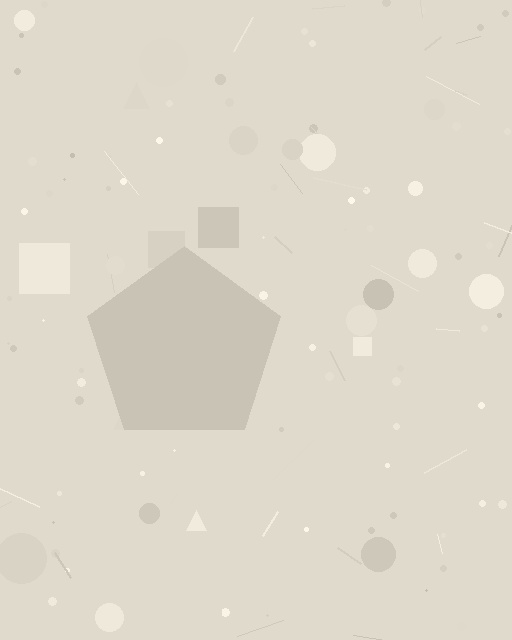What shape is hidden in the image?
A pentagon is hidden in the image.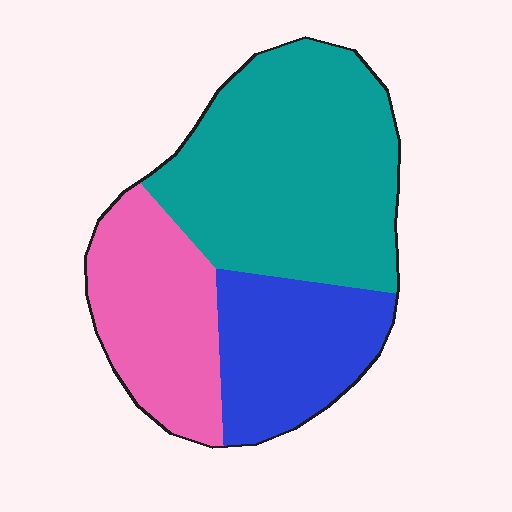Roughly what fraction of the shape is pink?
Pink covers roughly 25% of the shape.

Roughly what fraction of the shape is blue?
Blue covers 24% of the shape.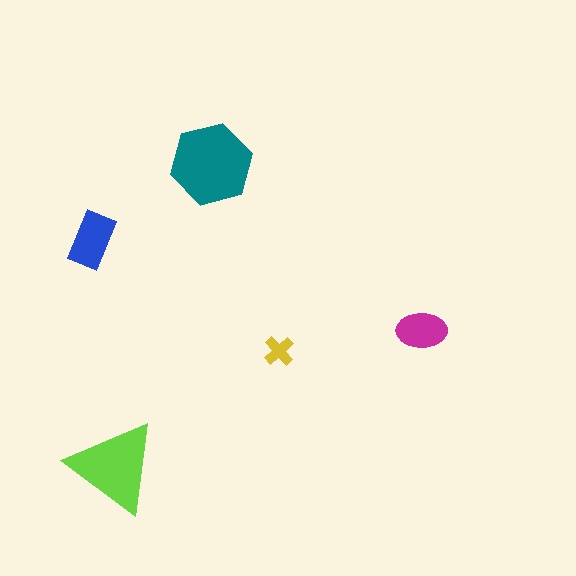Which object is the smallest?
The yellow cross.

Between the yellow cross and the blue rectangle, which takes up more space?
The blue rectangle.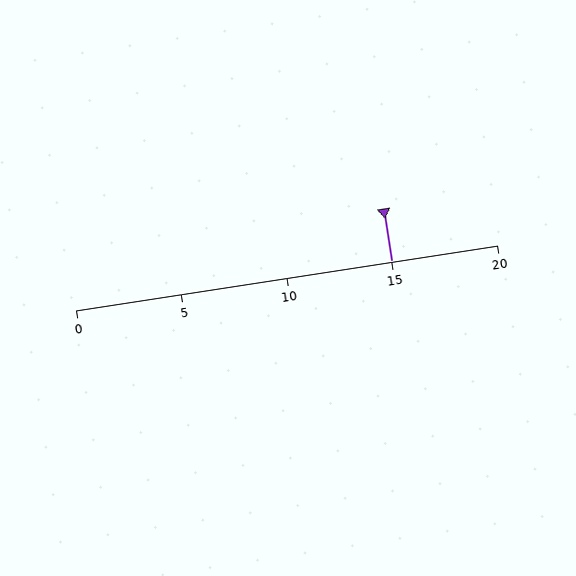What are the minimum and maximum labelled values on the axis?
The axis runs from 0 to 20.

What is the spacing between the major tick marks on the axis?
The major ticks are spaced 5 apart.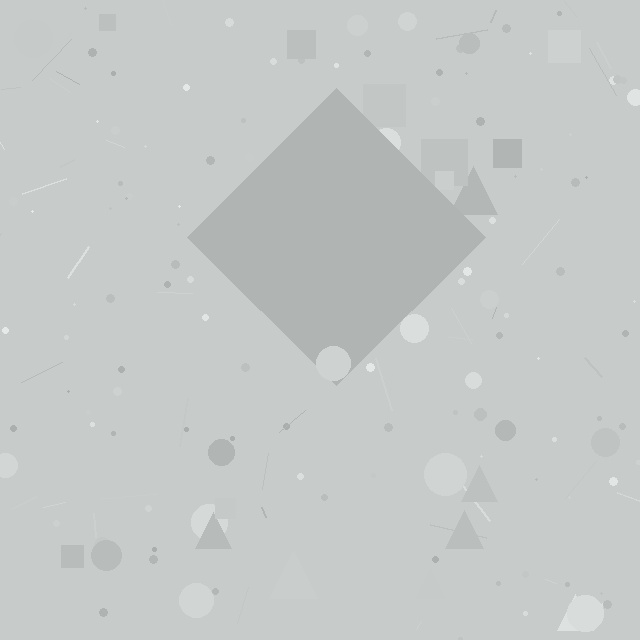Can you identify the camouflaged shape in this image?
The camouflaged shape is a diamond.